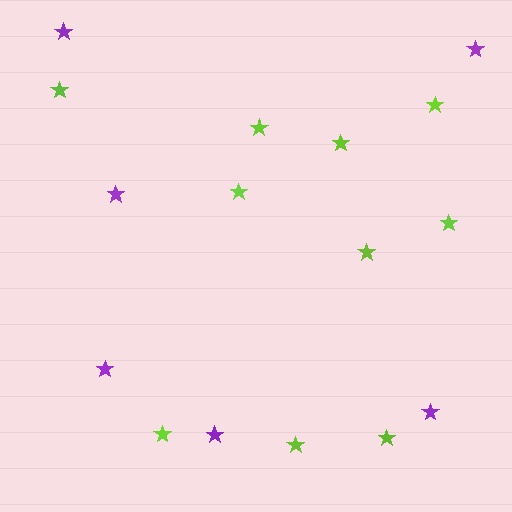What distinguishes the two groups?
There are 2 groups: one group of purple stars (6) and one group of lime stars (10).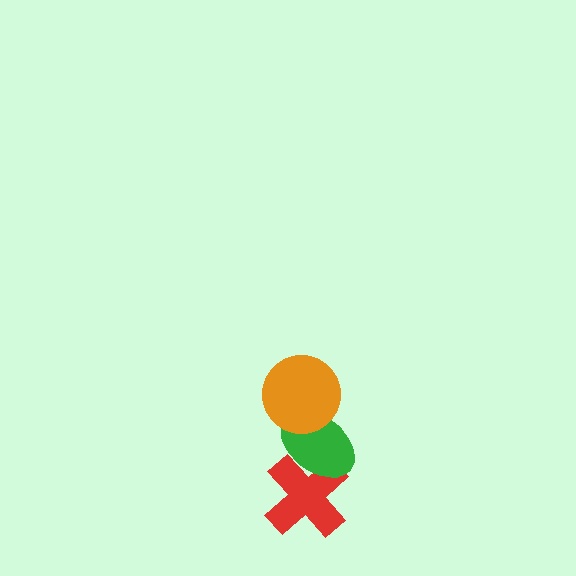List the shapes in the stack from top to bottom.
From top to bottom: the orange circle, the green ellipse, the red cross.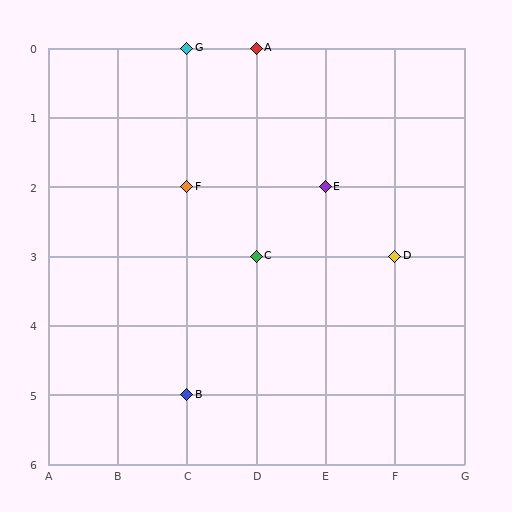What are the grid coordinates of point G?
Point G is at grid coordinates (C, 0).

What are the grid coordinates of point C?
Point C is at grid coordinates (D, 3).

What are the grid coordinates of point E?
Point E is at grid coordinates (E, 2).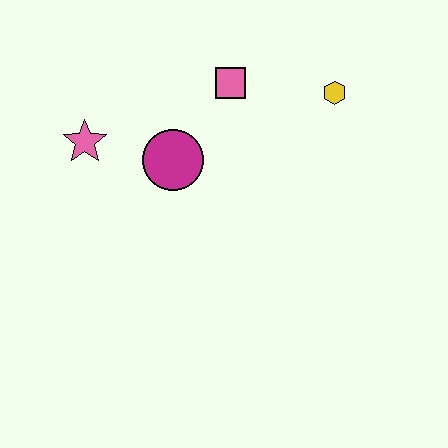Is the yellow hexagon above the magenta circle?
Yes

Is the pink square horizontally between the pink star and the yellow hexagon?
Yes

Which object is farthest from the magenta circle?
The yellow hexagon is farthest from the magenta circle.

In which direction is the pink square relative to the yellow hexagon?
The pink square is to the left of the yellow hexagon.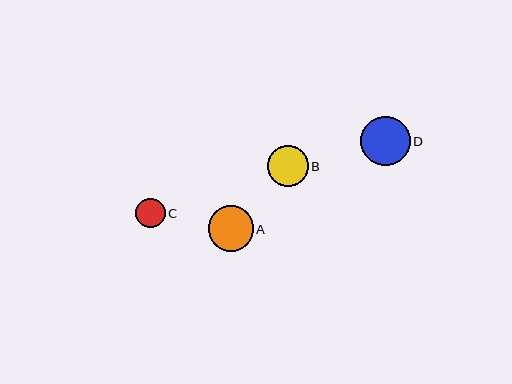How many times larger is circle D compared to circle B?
Circle D is approximately 1.2 times the size of circle B.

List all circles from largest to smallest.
From largest to smallest: D, A, B, C.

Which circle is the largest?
Circle D is the largest with a size of approximately 49 pixels.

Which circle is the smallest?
Circle C is the smallest with a size of approximately 30 pixels.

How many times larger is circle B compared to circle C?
Circle B is approximately 1.4 times the size of circle C.